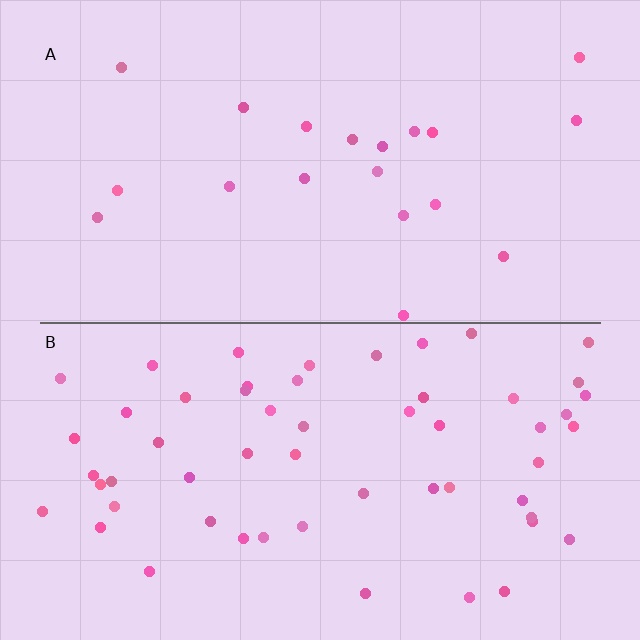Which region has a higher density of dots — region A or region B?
B (the bottom).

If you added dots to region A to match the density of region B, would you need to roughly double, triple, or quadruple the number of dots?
Approximately triple.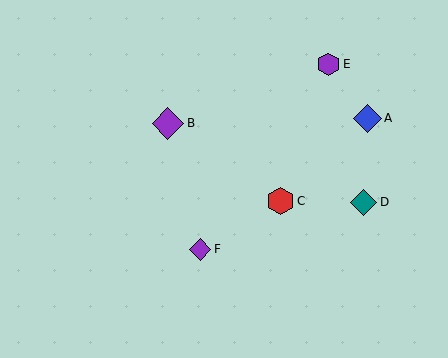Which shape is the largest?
The purple diamond (labeled B) is the largest.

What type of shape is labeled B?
Shape B is a purple diamond.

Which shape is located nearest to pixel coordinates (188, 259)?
The purple diamond (labeled F) at (200, 249) is nearest to that location.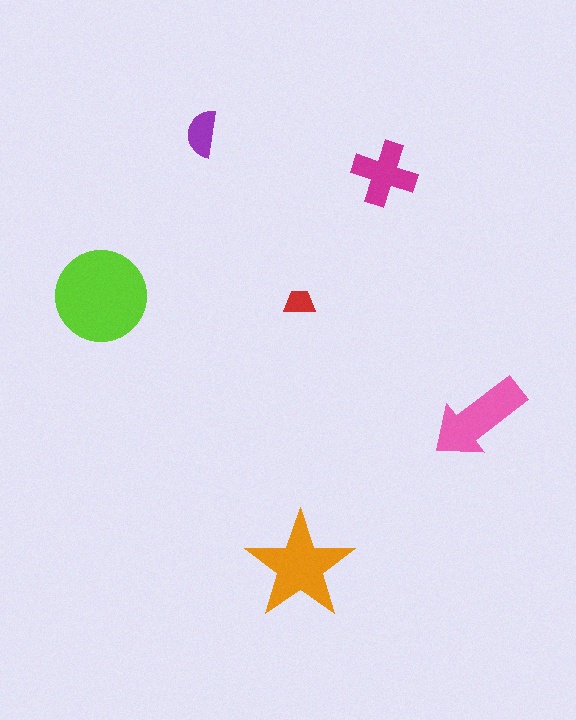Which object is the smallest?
The red trapezoid.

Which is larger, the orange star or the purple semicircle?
The orange star.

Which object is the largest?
The lime circle.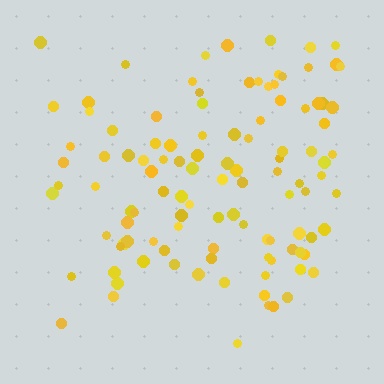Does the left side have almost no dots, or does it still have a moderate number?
Still a moderate number, just noticeably fewer than the right.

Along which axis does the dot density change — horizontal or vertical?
Horizontal.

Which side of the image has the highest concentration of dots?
The right.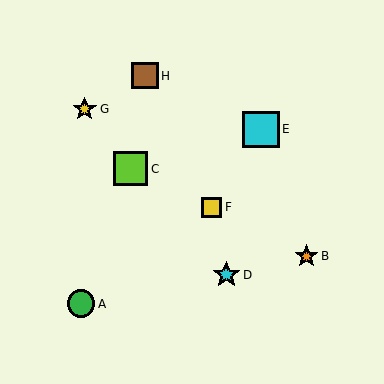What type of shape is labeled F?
Shape F is a yellow square.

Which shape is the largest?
The cyan square (labeled E) is the largest.